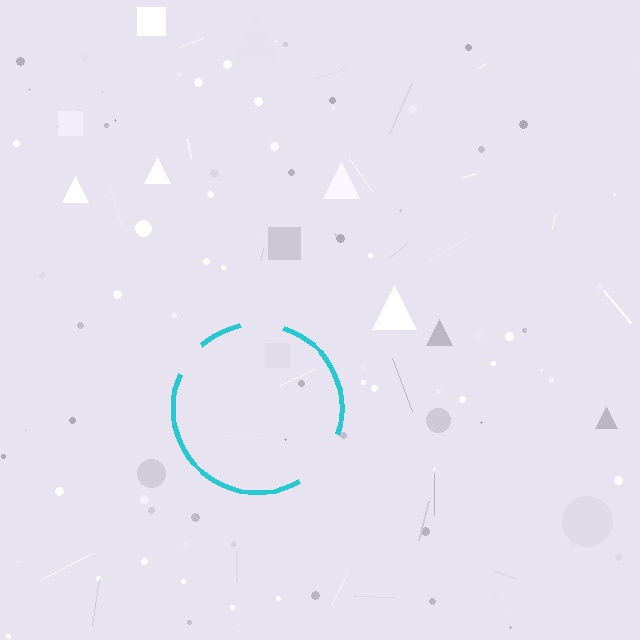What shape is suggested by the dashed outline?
The dashed outline suggests a circle.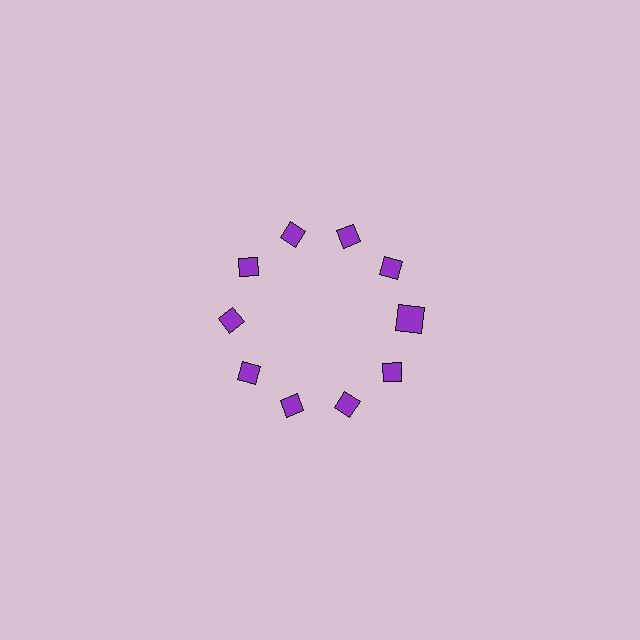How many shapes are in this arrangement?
There are 10 shapes arranged in a ring pattern.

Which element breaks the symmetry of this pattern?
The purple square at roughly the 3 o'clock position breaks the symmetry. All other shapes are purple diamonds.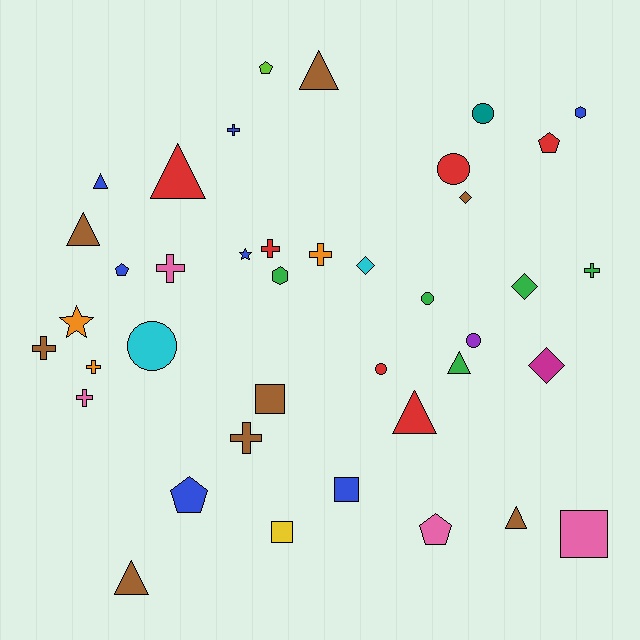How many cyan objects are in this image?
There are 2 cyan objects.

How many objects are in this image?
There are 40 objects.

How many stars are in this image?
There are 2 stars.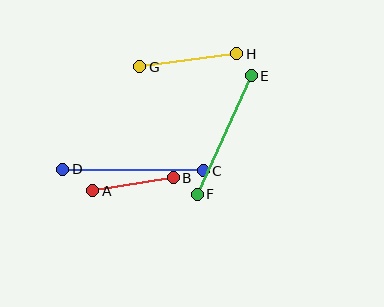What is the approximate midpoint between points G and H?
The midpoint is at approximately (188, 60) pixels.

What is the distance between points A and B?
The distance is approximately 82 pixels.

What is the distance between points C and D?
The distance is approximately 141 pixels.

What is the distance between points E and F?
The distance is approximately 131 pixels.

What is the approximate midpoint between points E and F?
The midpoint is at approximately (224, 135) pixels.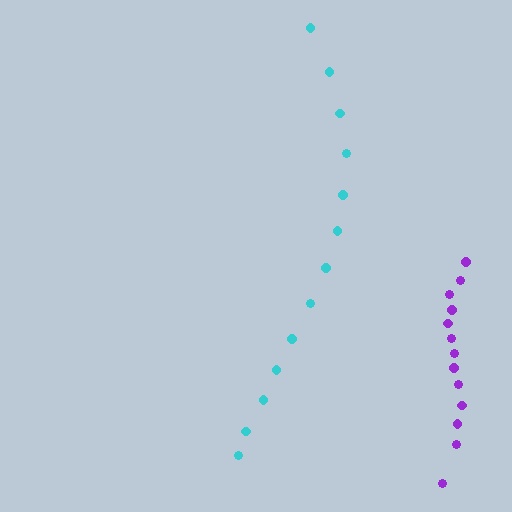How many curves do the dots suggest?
There are 2 distinct paths.